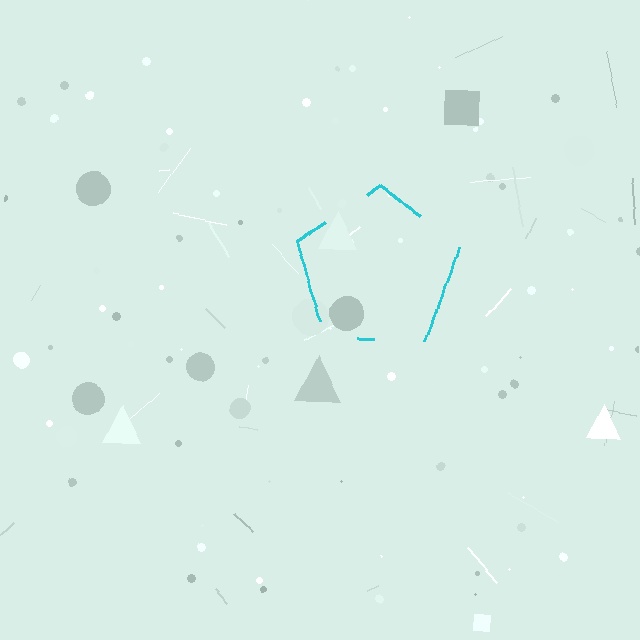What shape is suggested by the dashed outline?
The dashed outline suggests a pentagon.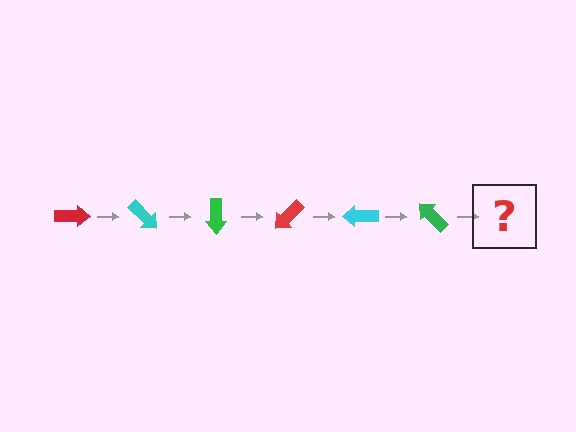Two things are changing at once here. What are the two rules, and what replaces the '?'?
The two rules are that it rotates 45 degrees each step and the color cycles through red, cyan, and green. The '?' should be a red arrow, rotated 270 degrees from the start.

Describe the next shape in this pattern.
It should be a red arrow, rotated 270 degrees from the start.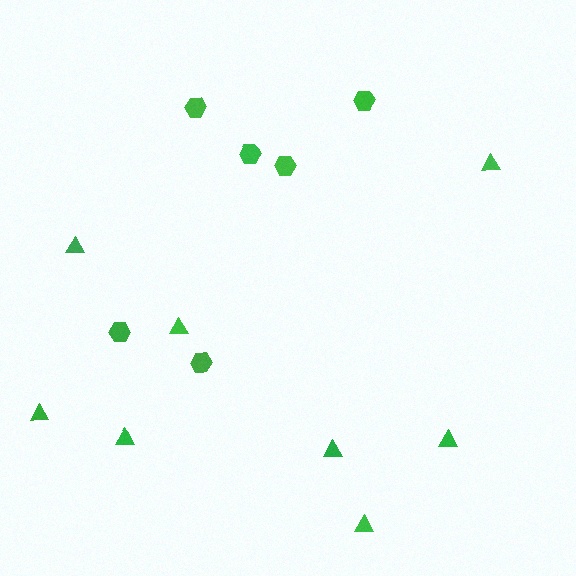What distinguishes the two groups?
There are 2 groups: one group of hexagons (6) and one group of triangles (8).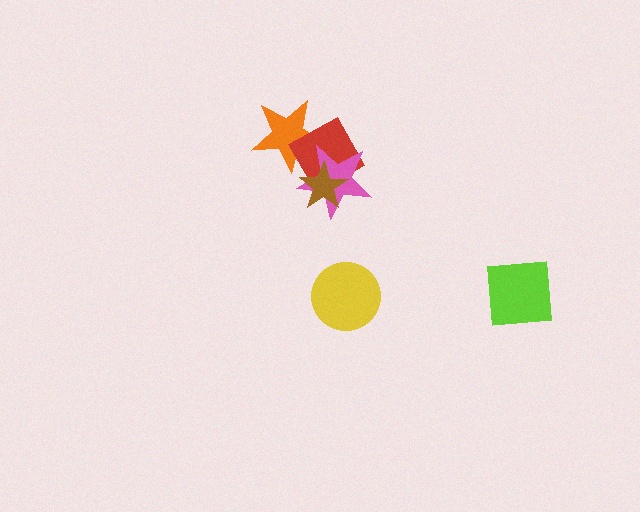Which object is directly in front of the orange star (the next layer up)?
The red diamond is directly in front of the orange star.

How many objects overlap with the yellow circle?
0 objects overlap with the yellow circle.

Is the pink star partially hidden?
Yes, it is partially covered by another shape.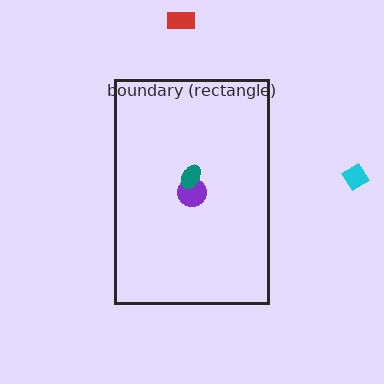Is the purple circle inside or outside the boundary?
Inside.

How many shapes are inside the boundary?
2 inside, 2 outside.